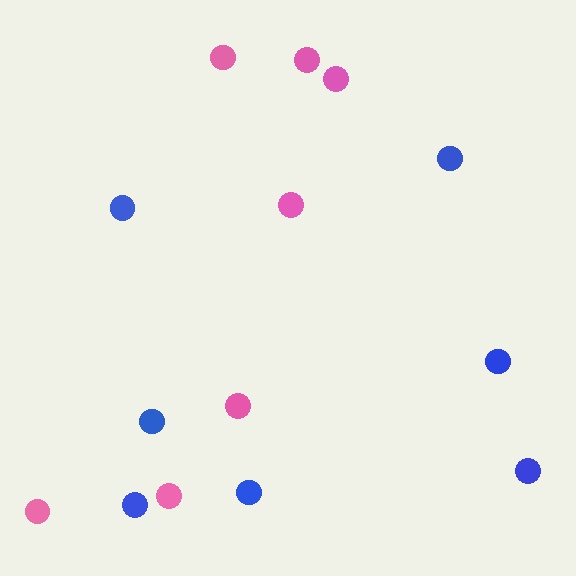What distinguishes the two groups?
There are 2 groups: one group of pink circles (7) and one group of blue circles (7).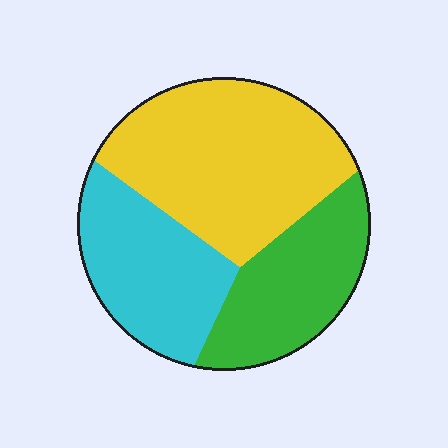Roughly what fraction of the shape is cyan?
Cyan takes up about one quarter (1/4) of the shape.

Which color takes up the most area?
Yellow, at roughly 45%.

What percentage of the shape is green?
Green covers about 25% of the shape.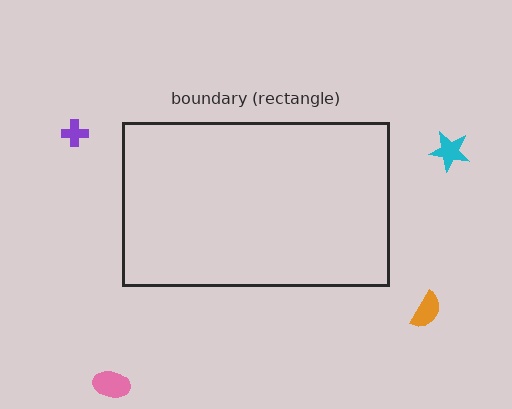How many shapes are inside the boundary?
0 inside, 4 outside.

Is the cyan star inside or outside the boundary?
Outside.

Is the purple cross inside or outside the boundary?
Outside.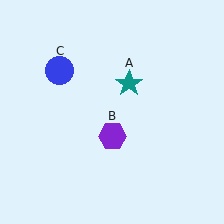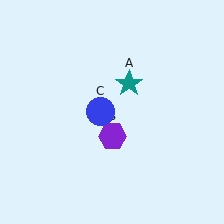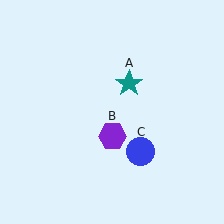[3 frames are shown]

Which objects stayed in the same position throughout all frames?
Teal star (object A) and purple hexagon (object B) remained stationary.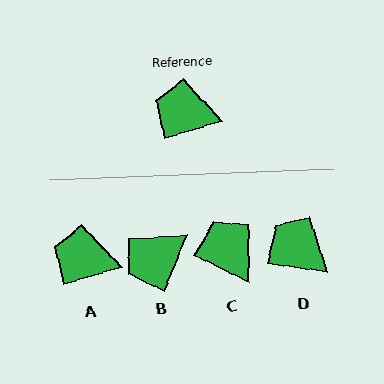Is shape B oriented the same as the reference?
No, it is off by about 51 degrees.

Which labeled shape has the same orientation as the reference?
A.